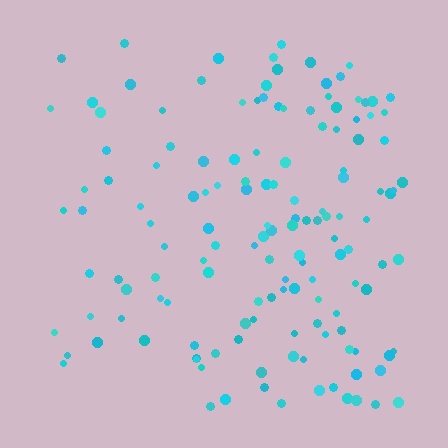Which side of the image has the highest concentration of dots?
The right.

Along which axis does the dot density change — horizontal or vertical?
Horizontal.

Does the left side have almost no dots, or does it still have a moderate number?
Still a moderate number, just noticeably fewer than the right.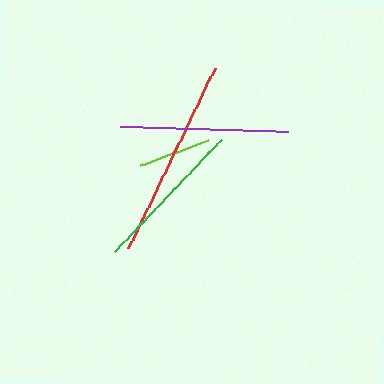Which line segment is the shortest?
The lime line is the shortest at approximately 72 pixels.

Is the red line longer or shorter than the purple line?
The red line is longer than the purple line.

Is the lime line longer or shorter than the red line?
The red line is longer than the lime line.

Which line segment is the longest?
The red line is the longest at approximately 200 pixels.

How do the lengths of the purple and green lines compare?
The purple and green lines are approximately the same length.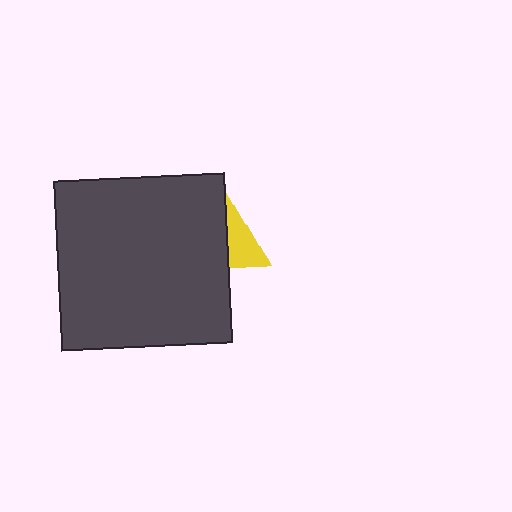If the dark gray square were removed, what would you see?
You would see the complete yellow triangle.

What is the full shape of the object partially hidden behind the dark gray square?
The partially hidden object is a yellow triangle.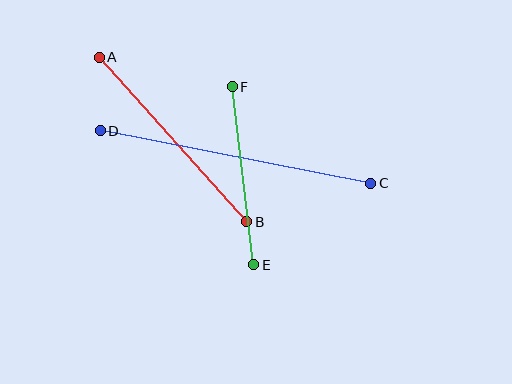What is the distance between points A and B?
The distance is approximately 221 pixels.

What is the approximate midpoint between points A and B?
The midpoint is at approximately (173, 139) pixels.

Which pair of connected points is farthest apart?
Points C and D are farthest apart.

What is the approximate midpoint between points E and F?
The midpoint is at approximately (243, 176) pixels.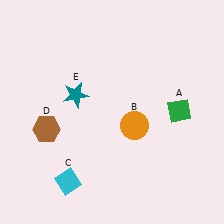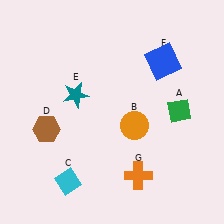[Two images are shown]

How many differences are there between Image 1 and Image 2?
There are 2 differences between the two images.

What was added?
A blue square (F), an orange cross (G) were added in Image 2.